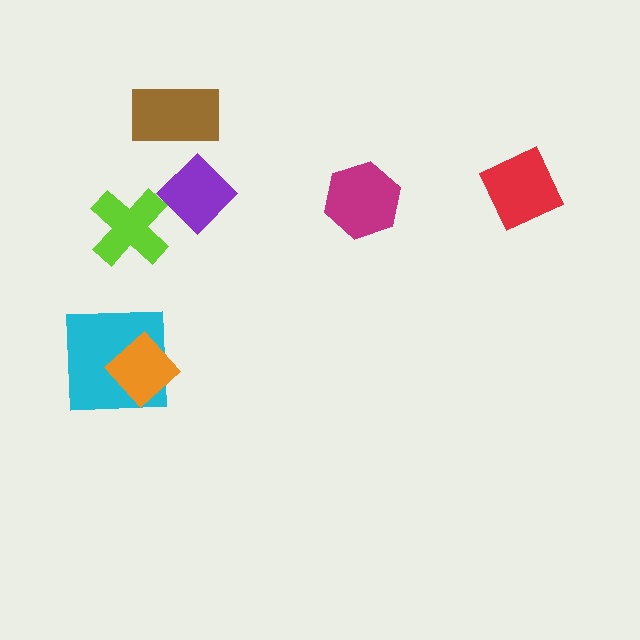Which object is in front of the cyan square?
The orange diamond is in front of the cyan square.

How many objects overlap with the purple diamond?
0 objects overlap with the purple diamond.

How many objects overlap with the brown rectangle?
0 objects overlap with the brown rectangle.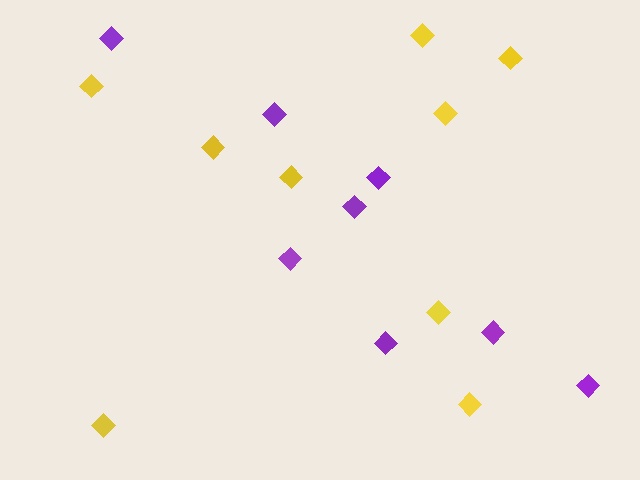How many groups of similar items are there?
There are 2 groups: one group of purple diamonds (8) and one group of yellow diamonds (9).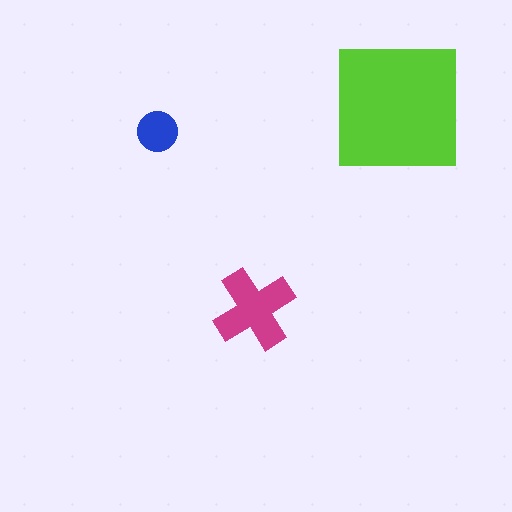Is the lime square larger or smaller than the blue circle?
Larger.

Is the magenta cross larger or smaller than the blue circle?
Larger.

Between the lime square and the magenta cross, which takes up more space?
The lime square.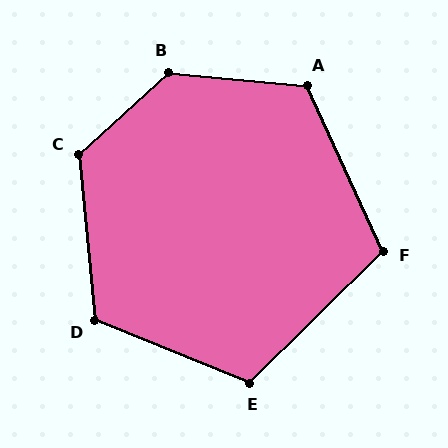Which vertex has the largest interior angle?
B, at approximately 132 degrees.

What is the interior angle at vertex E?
Approximately 113 degrees (obtuse).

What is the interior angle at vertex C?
Approximately 127 degrees (obtuse).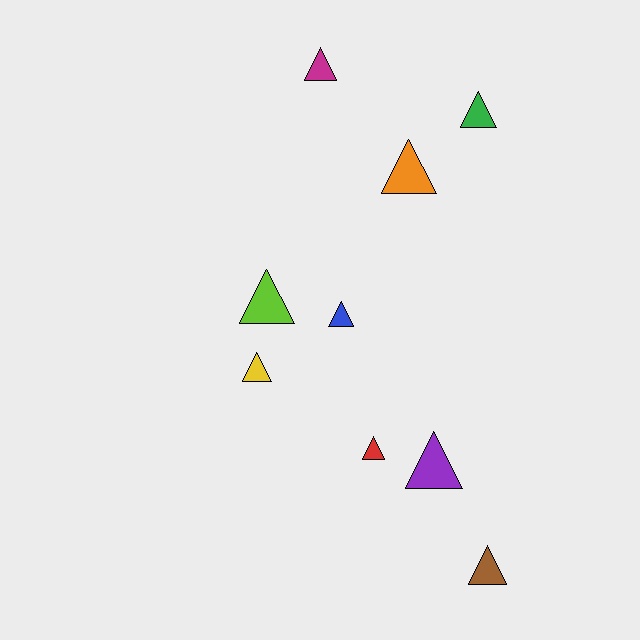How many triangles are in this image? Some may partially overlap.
There are 9 triangles.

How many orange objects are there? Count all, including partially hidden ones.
There is 1 orange object.